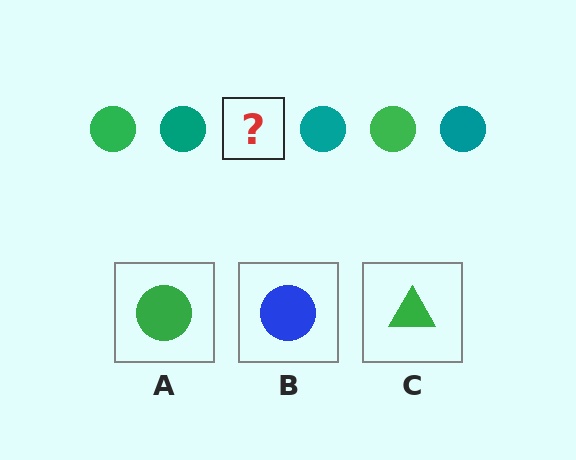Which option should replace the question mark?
Option A.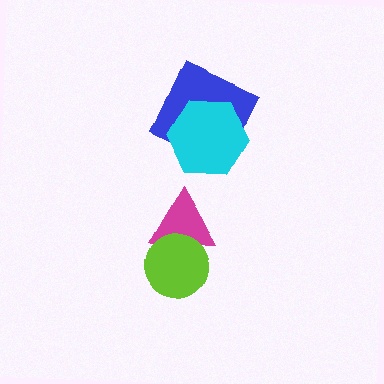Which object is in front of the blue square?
The cyan hexagon is in front of the blue square.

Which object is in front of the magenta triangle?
The lime circle is in front of the magenta triangle.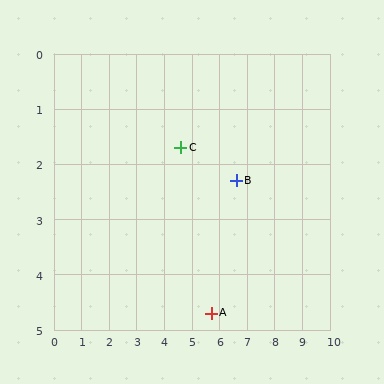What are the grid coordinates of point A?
Point A is at approximately (5.7, 4.7).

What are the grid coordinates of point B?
Point B is at approximately (6.6, 2.3).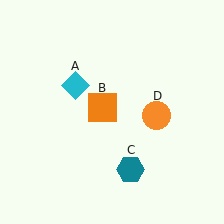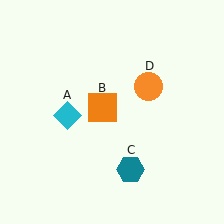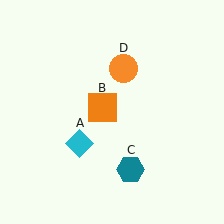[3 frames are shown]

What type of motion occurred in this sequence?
The cyan diamond (object A), orange circle (object D) rotated counterclockwise around the center of the scene.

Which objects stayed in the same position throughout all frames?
Orange square (object B) and teal hexagon (object C) remained stationary.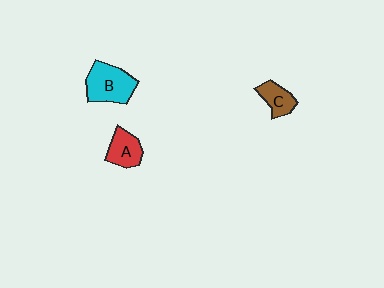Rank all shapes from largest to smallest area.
From largest to smallest: B (cyan), A (red), C (brown).